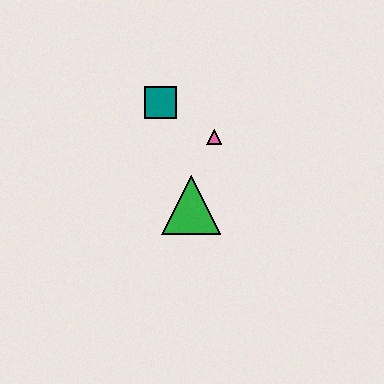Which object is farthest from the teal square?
The green triangle is farthest from the teal square.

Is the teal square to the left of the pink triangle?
Yes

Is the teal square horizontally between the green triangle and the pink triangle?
No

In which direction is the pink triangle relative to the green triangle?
The pink triangle is above the green triangle.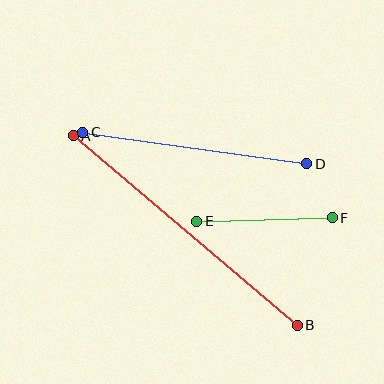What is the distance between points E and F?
The distance is approximately 136 pixels.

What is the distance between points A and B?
The distance is approximately 294 pixels.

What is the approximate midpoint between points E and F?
The midpoint is at approximately (265, 220) pixels.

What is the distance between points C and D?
The distance is approximately 226 pixels.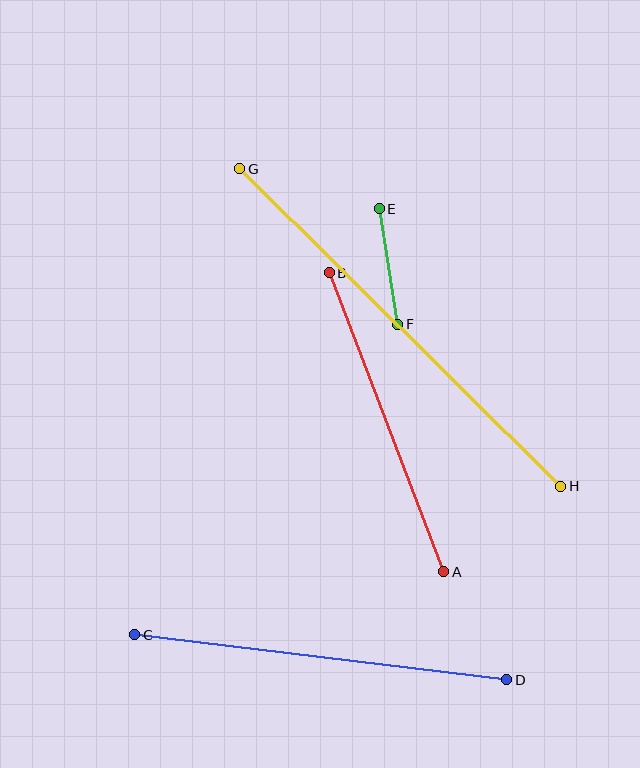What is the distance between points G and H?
The distance is approximately 451 pixels.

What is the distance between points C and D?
The distance is approximately 375 pixels.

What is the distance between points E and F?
The distance is approximately 117 pixels.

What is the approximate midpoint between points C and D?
The midpoint is at approximately (321, 657) pixels.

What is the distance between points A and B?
The distance is approximately 320 pixels.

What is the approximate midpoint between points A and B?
The midpoint is at approximately (386, 422) pixels.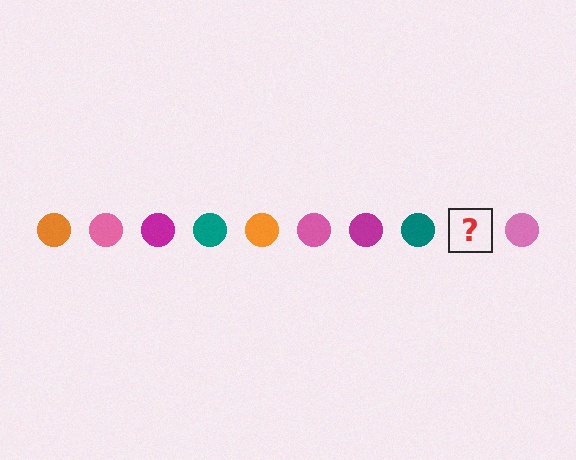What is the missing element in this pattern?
The missing element is an orange circle.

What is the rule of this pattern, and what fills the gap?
The rule is that the pattern cycles through orange, pink, magenta, teal circles. The gap should be filled with an orange circle.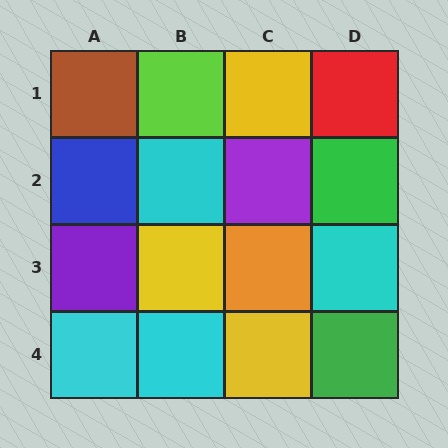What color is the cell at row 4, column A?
Cyan.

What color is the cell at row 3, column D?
Cyan.